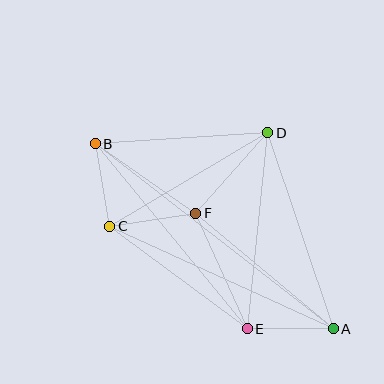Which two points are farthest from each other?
Points A and B are farthest from each other.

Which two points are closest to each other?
Points B and C are closest to each other.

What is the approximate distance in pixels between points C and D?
The distance between C and D is approximately 183 pixels.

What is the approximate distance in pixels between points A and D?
The distance between A and D is approximately 207 pixels.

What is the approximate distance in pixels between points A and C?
The distance between A and C is approximately 246 pixels.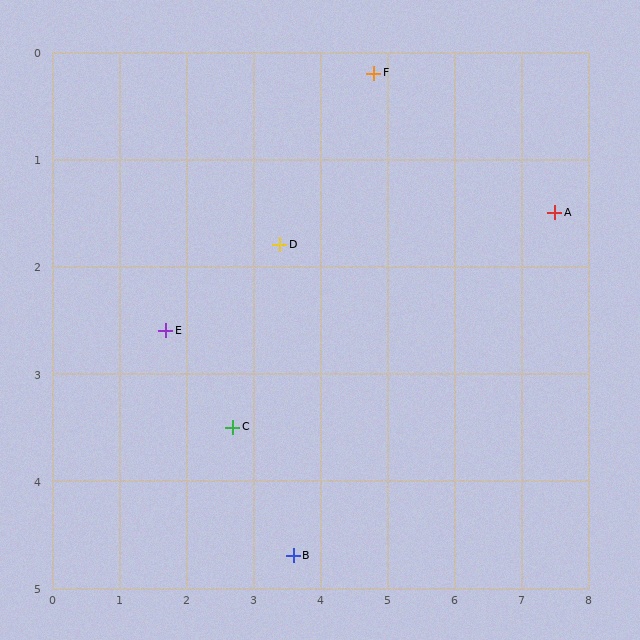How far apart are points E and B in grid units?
Points E and B are about 2.8 grid units apart.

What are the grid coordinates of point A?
Point A is at approximately (7.5, 1.5).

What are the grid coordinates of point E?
Point E is at approximately (1.7, 2.6).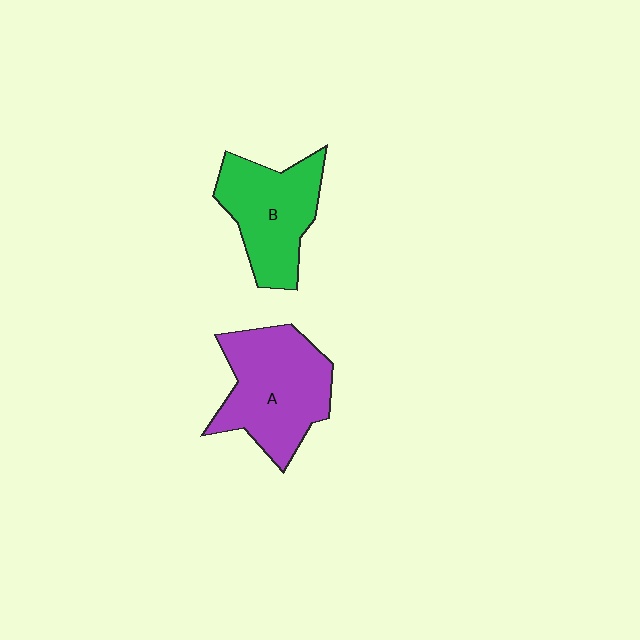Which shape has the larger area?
Shape A (purple).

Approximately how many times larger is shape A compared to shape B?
Approximately 1.2 times.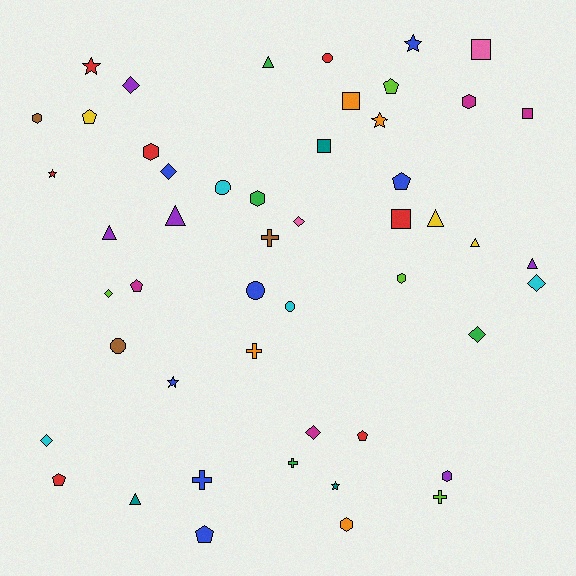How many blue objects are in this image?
There are 7 blue objects.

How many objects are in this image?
There are 50 objects.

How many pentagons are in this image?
There are 7 pentagons.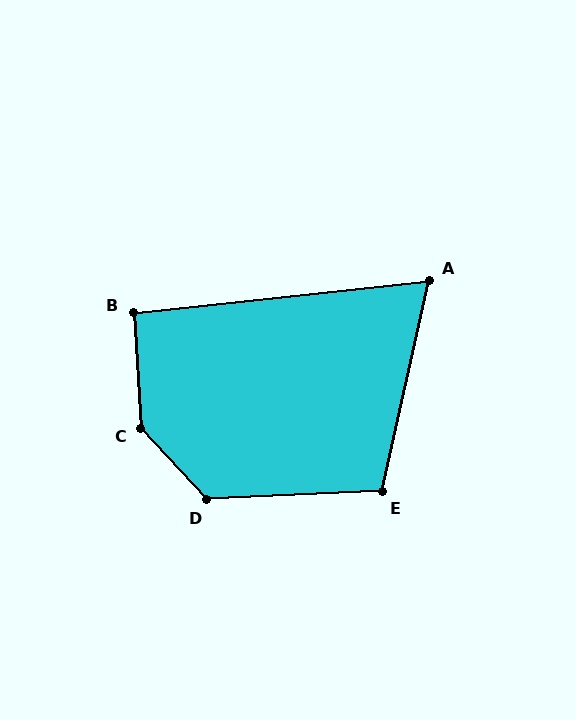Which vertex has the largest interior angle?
C, at approximately 142 degrees.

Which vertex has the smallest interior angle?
A, at approximately 71 degrees.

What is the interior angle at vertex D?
Approximately 130 degrees (obtuse).